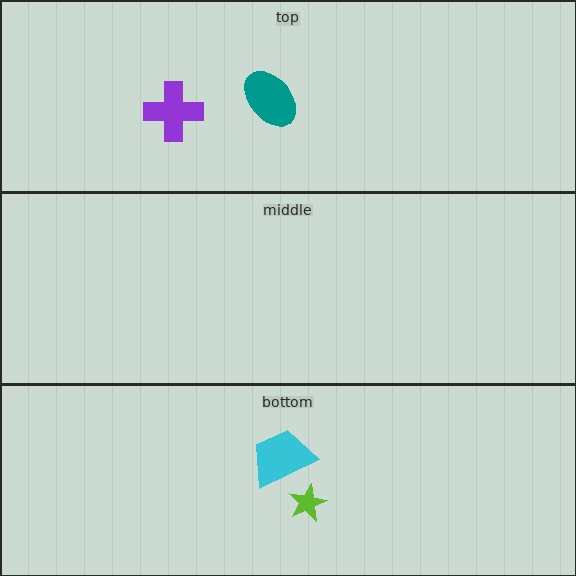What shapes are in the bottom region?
The cyan trapezoid, the lime star.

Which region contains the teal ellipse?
The top region.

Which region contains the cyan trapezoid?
The bottom region.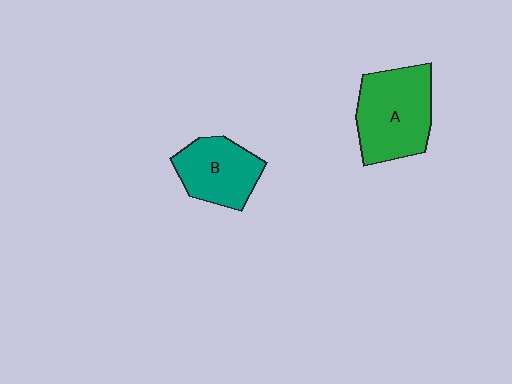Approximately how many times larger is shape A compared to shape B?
Approximately 1.4 times.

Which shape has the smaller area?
Shape B (teal).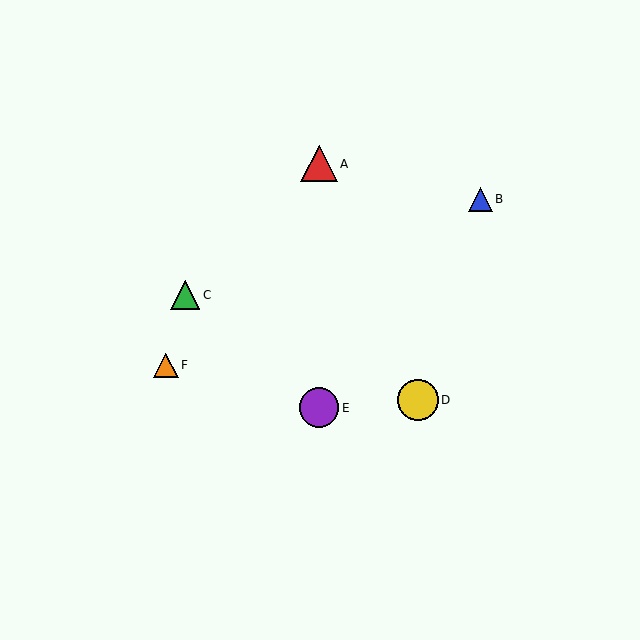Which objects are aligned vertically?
Objects A, E are aligned vertically.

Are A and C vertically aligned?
No, A is at x≈319 and C is at x≈185.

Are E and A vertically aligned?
Yes, both are at x≈319.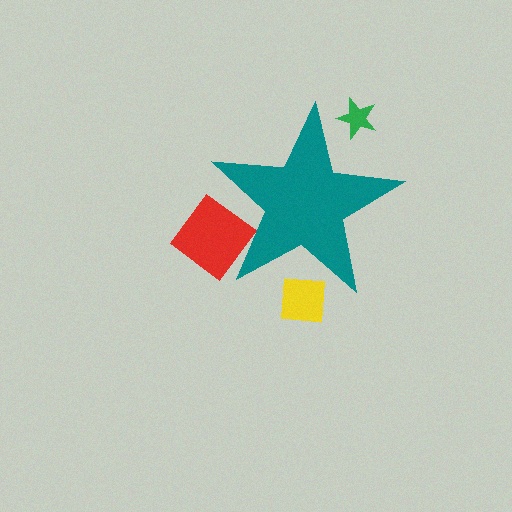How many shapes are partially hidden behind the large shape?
3 shapes are partially hidden.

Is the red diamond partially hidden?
Yes, the red diamond is partially hidden behind the teal star.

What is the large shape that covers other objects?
A teal star.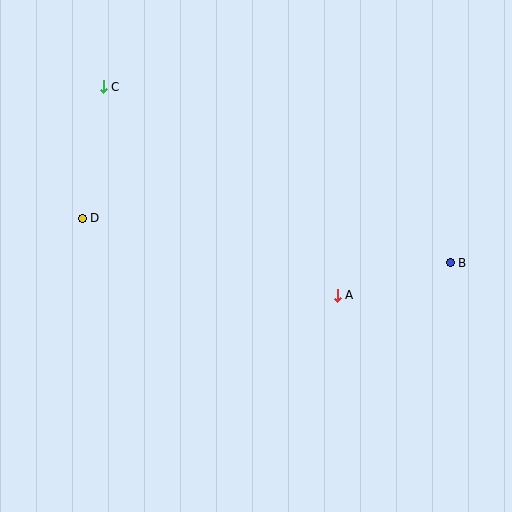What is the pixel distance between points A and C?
The distance between A and C is 313 pixels.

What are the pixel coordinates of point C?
Point C is at (103, 87).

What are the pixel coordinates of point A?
Point A is at (337, 295).